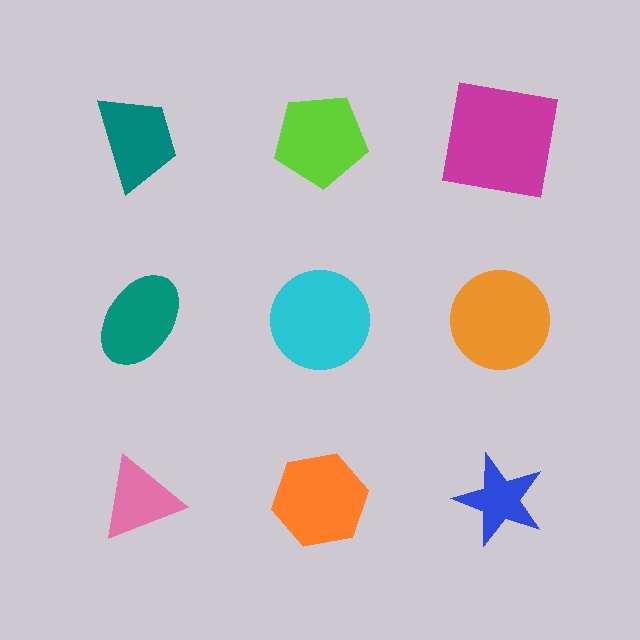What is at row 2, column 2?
A cyan circle.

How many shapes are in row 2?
3 shapes.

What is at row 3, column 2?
An orange hexagon.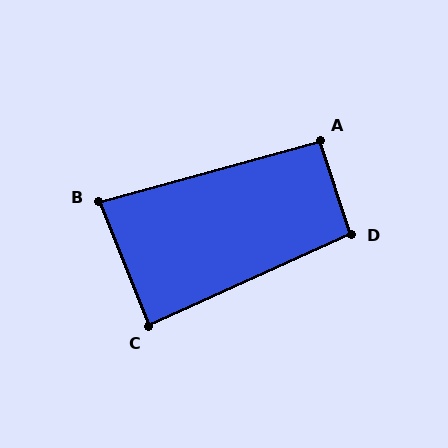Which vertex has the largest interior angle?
D, at approximately 96 degrees.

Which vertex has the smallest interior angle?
B, at approximately 84 degrees.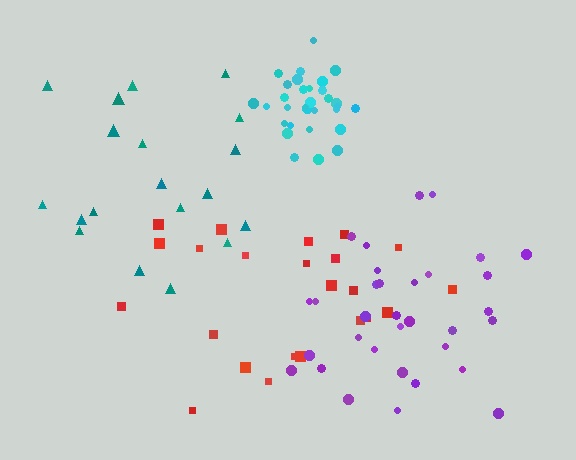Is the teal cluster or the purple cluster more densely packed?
Purple.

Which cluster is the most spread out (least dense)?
Teal.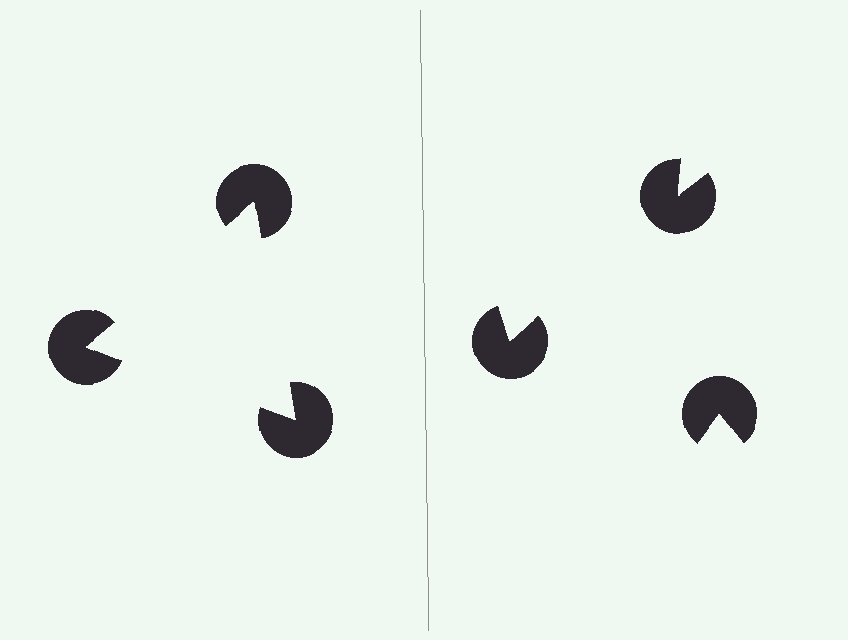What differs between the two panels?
The pac-man discs are positioned identically on both sides; only the wedge orientations differ. On the left they align to a triangle; on the right they are misaligned.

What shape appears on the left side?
An illusory triangle.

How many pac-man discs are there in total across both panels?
6 — 3 on each side.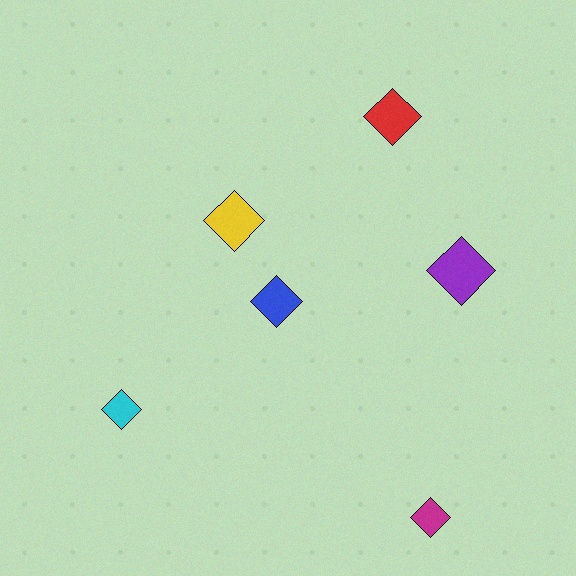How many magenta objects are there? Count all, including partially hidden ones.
There is 1 magenta object.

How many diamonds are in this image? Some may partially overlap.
There are 6 diamonds.